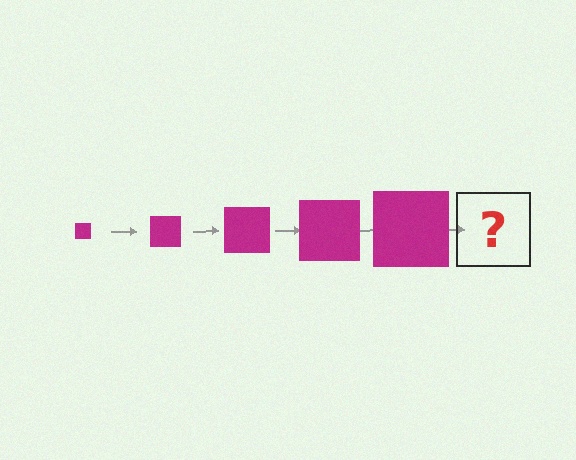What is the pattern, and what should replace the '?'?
The pattern is that the square gets progressively larger each step. The '?' should be a magenta square, larger than the previous one.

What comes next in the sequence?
The next element should be a magenta square, larger than the previous one.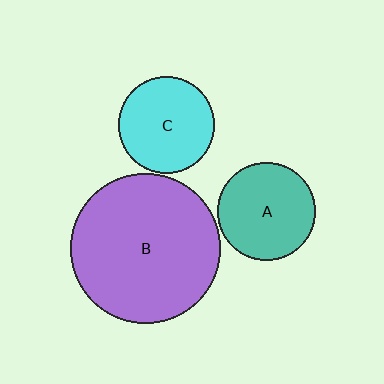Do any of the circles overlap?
No, none of the circles overlap.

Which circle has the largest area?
Circle B (purple).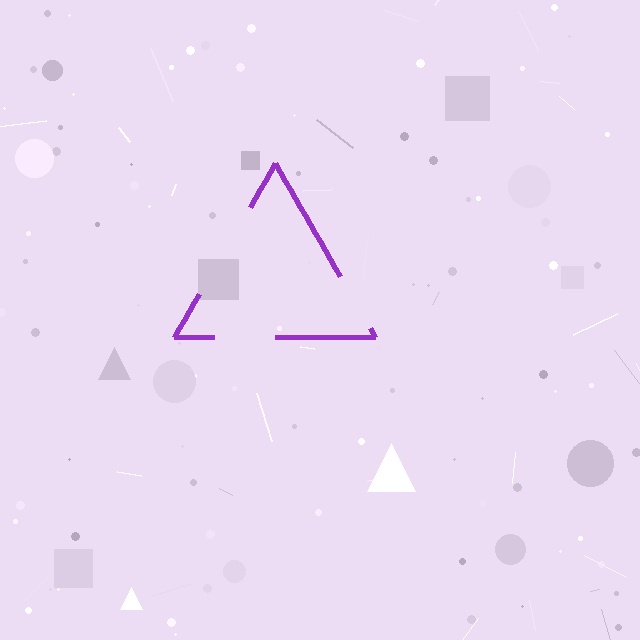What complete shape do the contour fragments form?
The contour fragments form a triangle.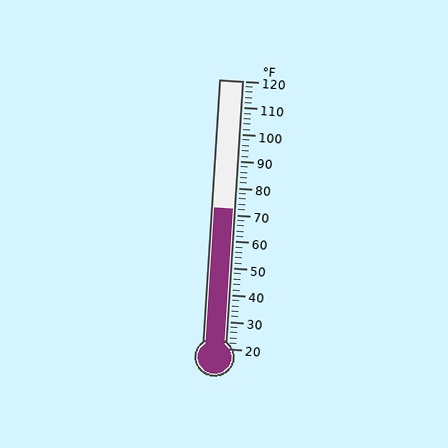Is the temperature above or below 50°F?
The temperature is above 50°F.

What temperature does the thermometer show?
The thermometer shows approximately 72°F.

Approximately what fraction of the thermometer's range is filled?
The thermometer is filled to approximately 50% of its range.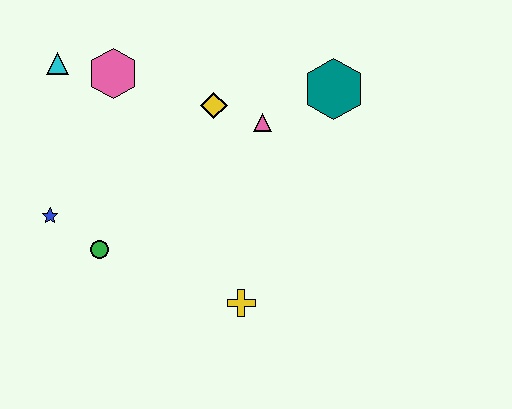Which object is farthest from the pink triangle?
The blue star is farthest from the pink triangle.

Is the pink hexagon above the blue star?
Yes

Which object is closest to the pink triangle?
The yellow diamond is closest to the pink triangle.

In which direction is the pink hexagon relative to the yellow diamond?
The pink hexagon is to the left of the yellow diamond.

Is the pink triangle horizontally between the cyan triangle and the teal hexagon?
Yes